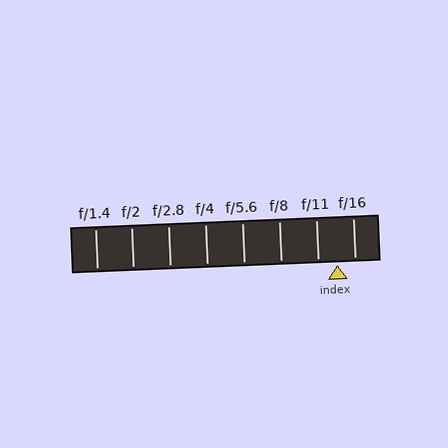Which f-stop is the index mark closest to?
The index mark is closest to f/16.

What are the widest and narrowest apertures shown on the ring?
The widest aperture shown is f/1.4 and the narrowest is f/16.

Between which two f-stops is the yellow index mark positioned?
The index mark is between f/11 and f/16.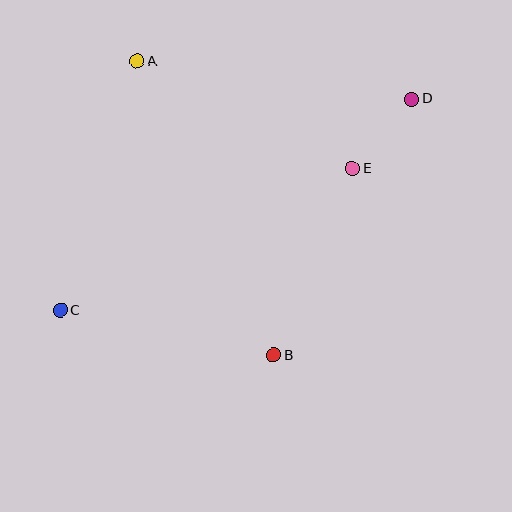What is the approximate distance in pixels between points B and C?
The distance between B and C is approximately 218 pixels.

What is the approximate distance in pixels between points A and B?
The distance between A and B is approximately 324 pixels.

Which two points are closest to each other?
Points D and E are closest to each other.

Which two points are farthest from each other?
Points C and D are farthest from each other.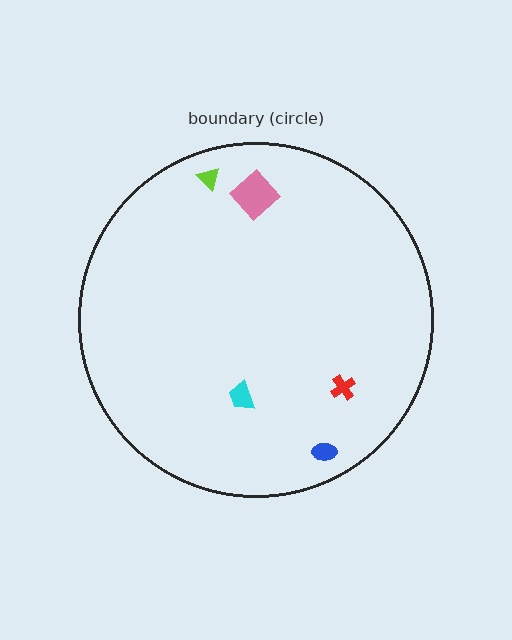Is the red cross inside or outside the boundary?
Inside.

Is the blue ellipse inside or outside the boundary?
Inside.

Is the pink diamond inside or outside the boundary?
Inside.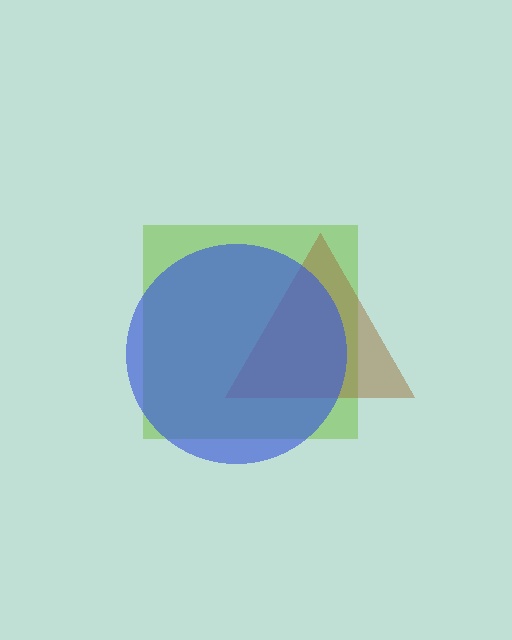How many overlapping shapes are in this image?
There are 3 overlapping shapes in the image.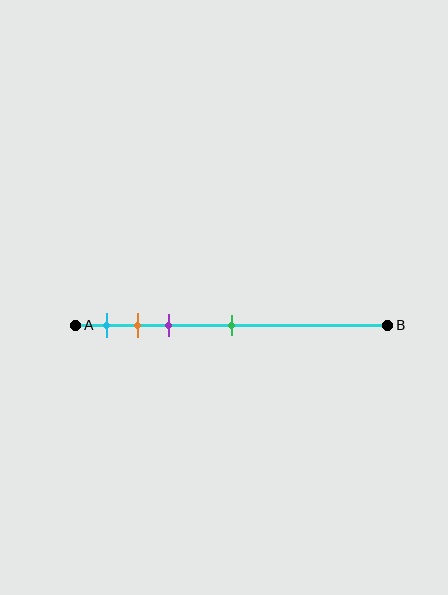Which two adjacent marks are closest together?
The orange and purple marks are the closest adjacent pair.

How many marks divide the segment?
There are 4 marks dividing the segment.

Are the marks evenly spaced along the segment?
No, the marks are not evenly spaced.